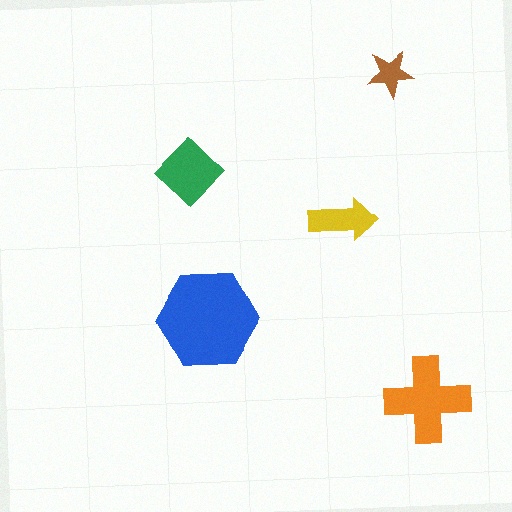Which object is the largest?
The blue hexagon.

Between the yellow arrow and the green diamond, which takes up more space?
The green diamond.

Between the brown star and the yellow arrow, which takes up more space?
The yellow arrow.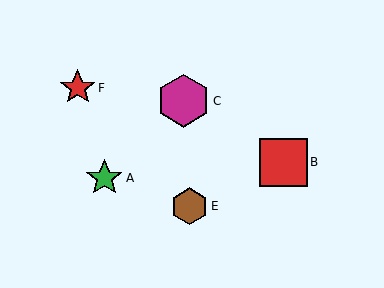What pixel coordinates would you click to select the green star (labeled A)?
Click at (104, 178) to select the green star A.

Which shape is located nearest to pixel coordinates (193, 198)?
The brown hexagon (labeled E) at (190, 206) is nearest to that location.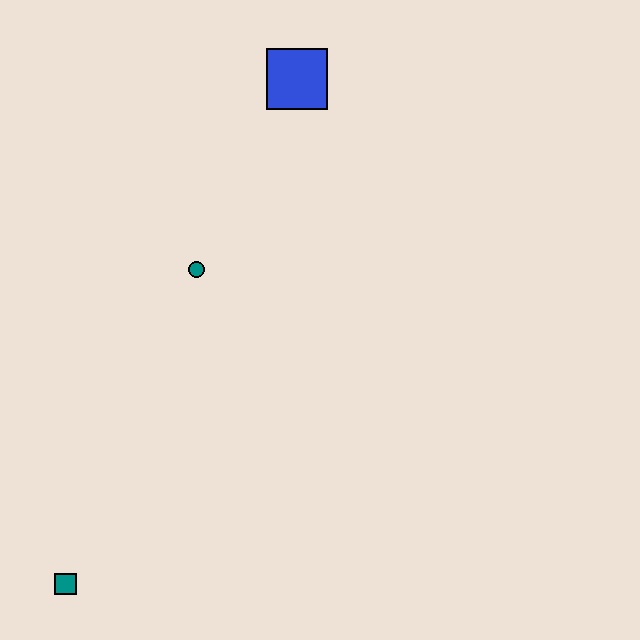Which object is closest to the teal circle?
The blue square is closest to the teal circle.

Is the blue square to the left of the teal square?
No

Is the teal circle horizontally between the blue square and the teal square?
Yes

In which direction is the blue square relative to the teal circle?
The blue square is above the teal circle.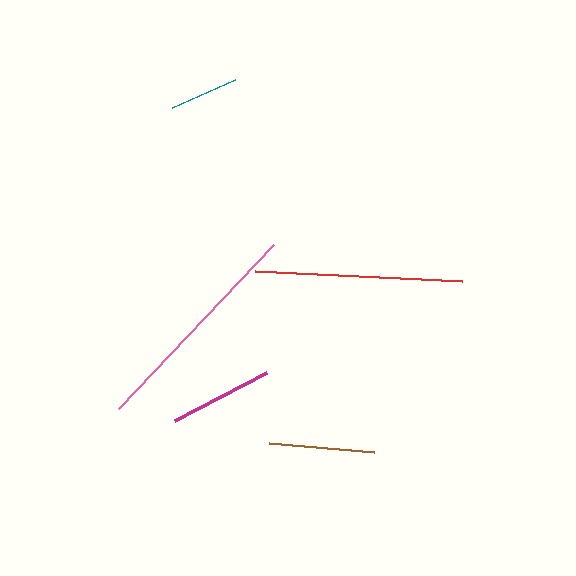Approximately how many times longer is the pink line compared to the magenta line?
The pink line is approximately 2.2 times the length of the magenta line.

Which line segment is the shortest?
The teal line is the shortest at approximately 69 pixels.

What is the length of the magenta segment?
The magenta segment is approximately 104 pixels long.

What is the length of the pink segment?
The pink segment is approximately 226 pixels long.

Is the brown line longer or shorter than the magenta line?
The brown line is longer than the magenta line.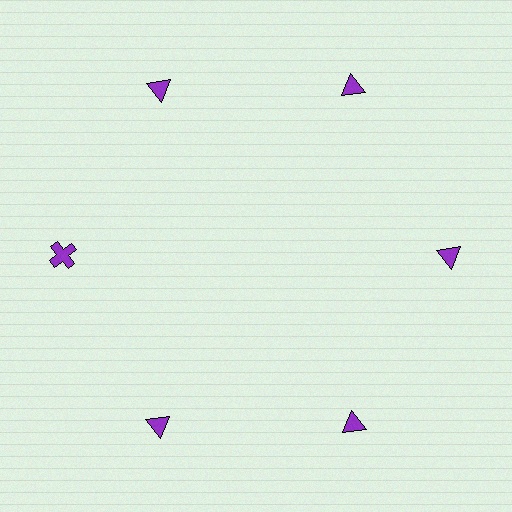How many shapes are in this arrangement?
There are 6 shapes arranged in a ring pattern.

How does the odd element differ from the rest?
It has a different shape: cross instead of triangle.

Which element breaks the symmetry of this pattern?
The purple cross at roughly the 9 o'clock position breaks the symmetry. All other shapes are purple triangles.